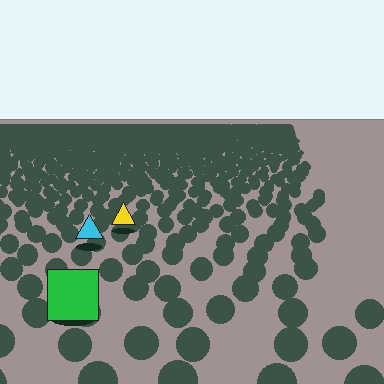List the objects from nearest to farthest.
From nearest to farthest: the green square, the cyan triangle, the yellow triangle.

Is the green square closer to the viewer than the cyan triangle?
Yes. The green square is closer — you can tell from the texture gradient: the ground texture is coarser near it.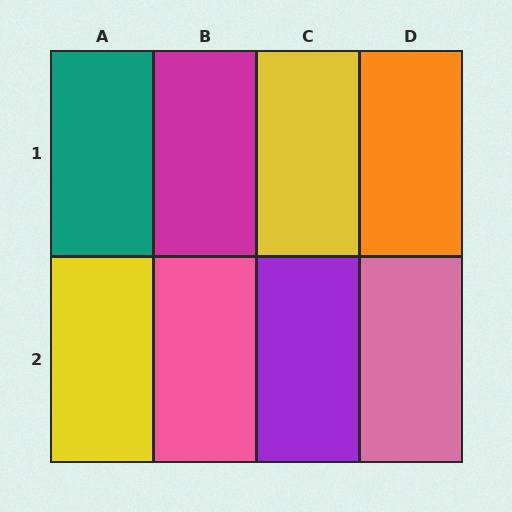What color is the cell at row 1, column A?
Teal.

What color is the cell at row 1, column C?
Yellow.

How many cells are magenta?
1 cell is magenta.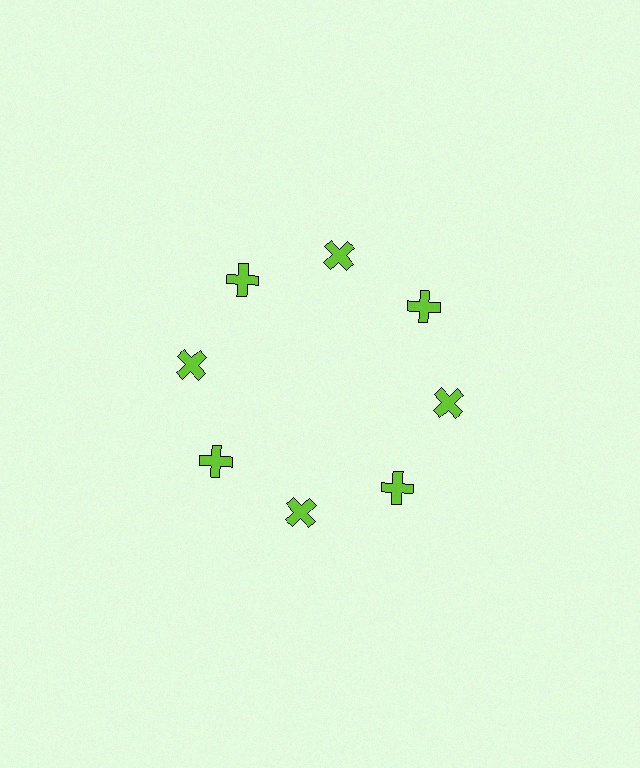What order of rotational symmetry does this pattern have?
This pattern has 8-fold rotational symmetry.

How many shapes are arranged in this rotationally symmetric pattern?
There are 8 shapes, arranged in 8 groups of 1.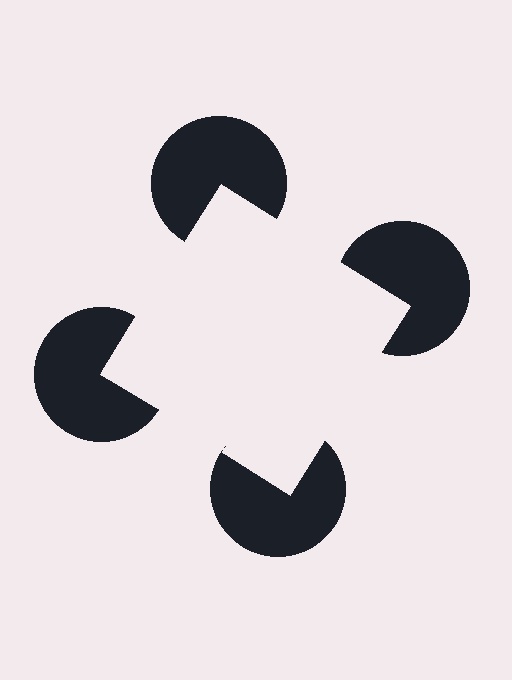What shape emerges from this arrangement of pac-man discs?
An illusory square — its edges are inferred from the aligned wedge cuts in the pac-man discs, not physically drawn.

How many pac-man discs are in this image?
There are 4 — one at each vertex of the illusory square.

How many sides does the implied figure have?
4 sides.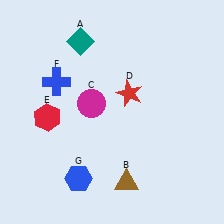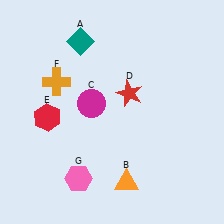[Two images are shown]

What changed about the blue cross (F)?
In Image 1, F is blue. In Image 2, it changed to orange.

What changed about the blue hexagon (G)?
In Image 1, G is blue. In Image 2, it changed to pink.